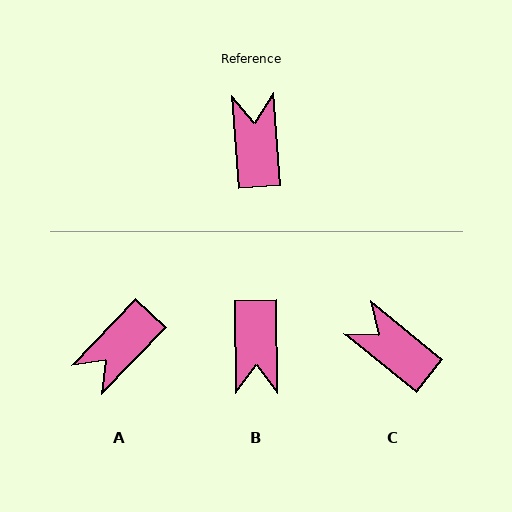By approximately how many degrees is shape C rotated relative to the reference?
Approximately 46 degrees counter-clockwise.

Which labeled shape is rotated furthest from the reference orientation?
B, about 176 degrees away.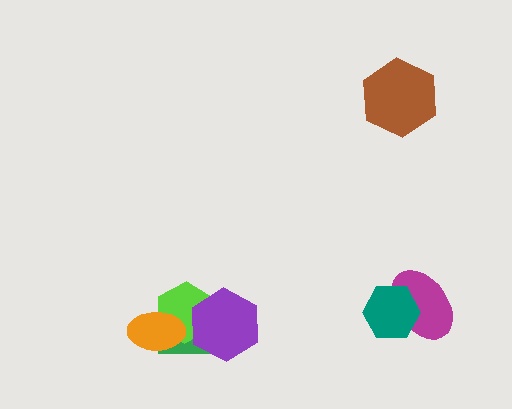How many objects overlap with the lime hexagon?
3 objects overlap with the lime hexagon.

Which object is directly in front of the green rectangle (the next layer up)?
The lime hexagon is directly in front of the green rectangle.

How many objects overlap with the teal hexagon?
1 object overlaps with the teal hexagon.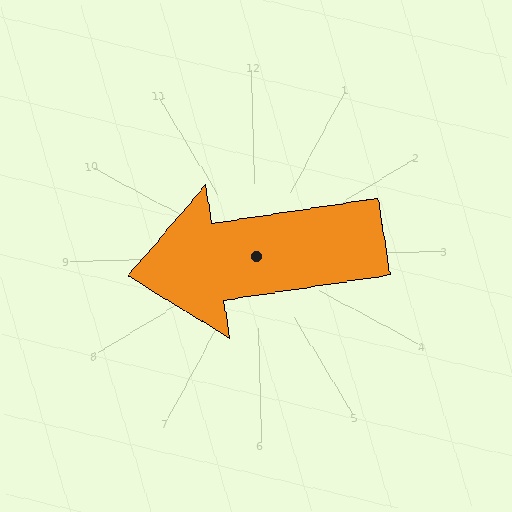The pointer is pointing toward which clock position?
Roughly 9 o'clock.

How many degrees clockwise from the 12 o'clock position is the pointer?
Approximately 263 degrees.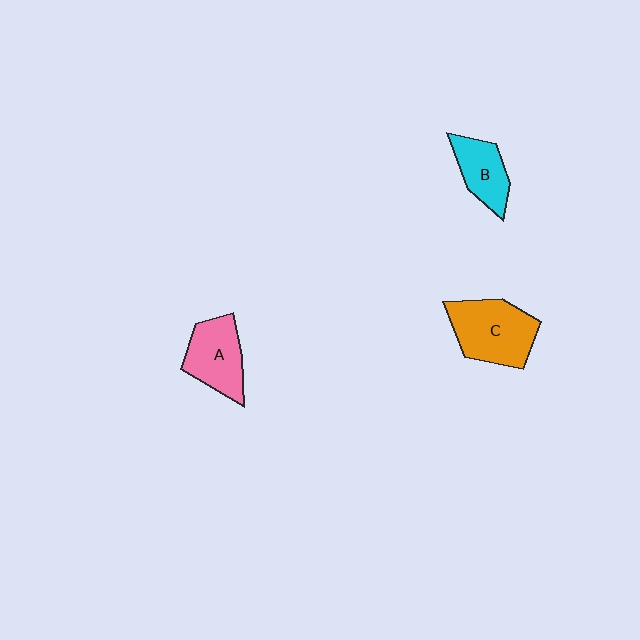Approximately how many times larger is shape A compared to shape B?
Approximately 1.3 times.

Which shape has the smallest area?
Shape B (cyan).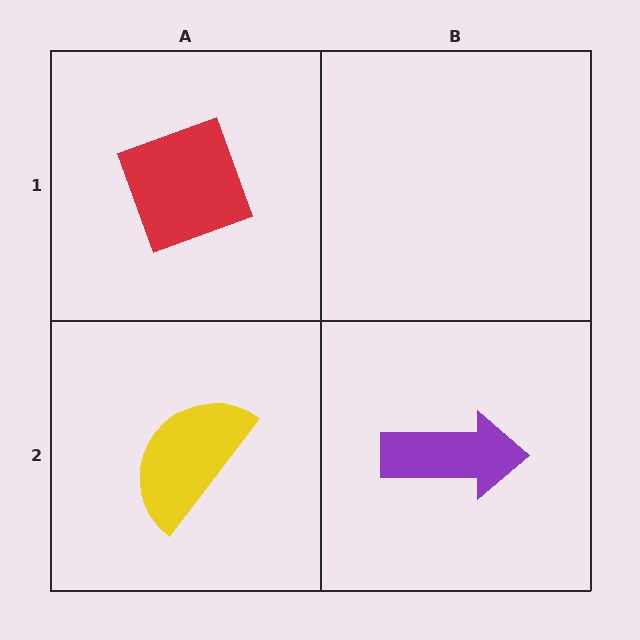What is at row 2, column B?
A purple arrow.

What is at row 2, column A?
A yellow semicircle.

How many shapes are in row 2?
2 shapes.